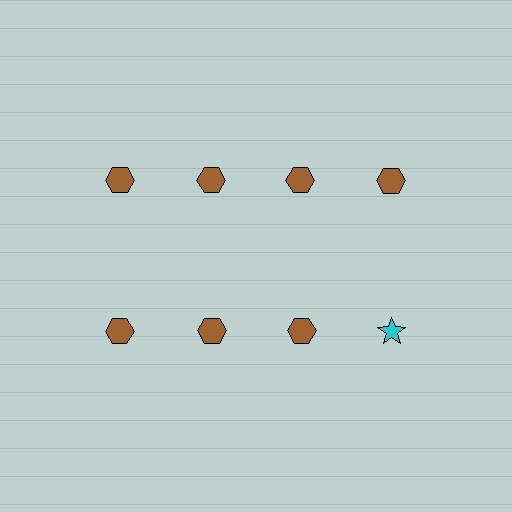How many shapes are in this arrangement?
There are 8 shapes arranged in a grid pattern.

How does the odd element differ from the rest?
It differs in both color (cyan instead of brown) and shape (star instead of hexagon).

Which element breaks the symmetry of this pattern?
The cyan star in the second row, second from right column breaks the symmetry. All other shapes are brown hexagons.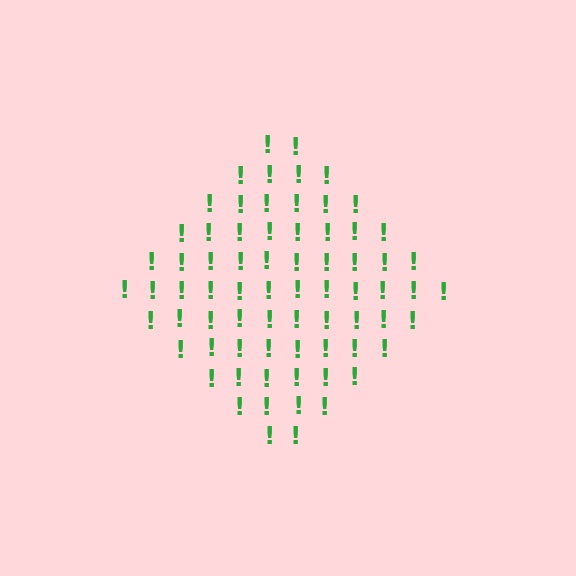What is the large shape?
The large shape is a diamond.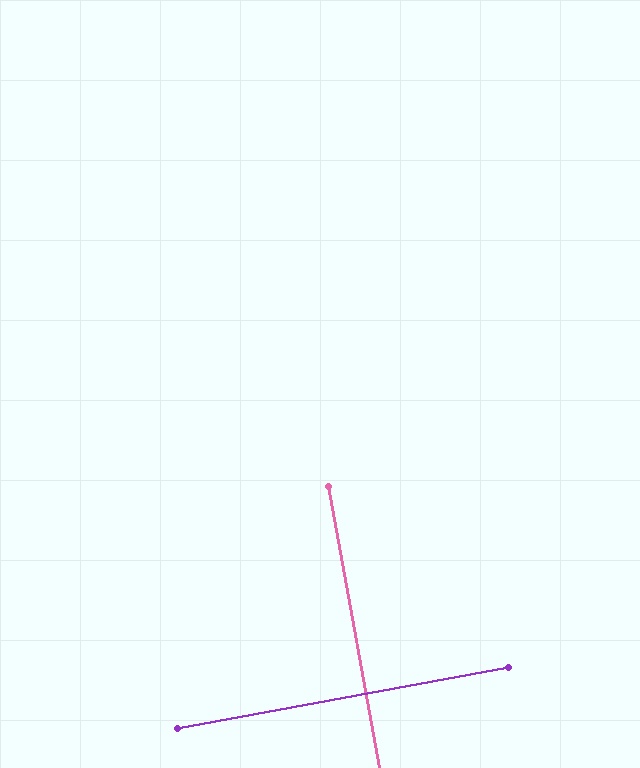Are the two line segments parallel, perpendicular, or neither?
Perpendicular — they meet at approximately 90°.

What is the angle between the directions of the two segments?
Approximately 90 degrees.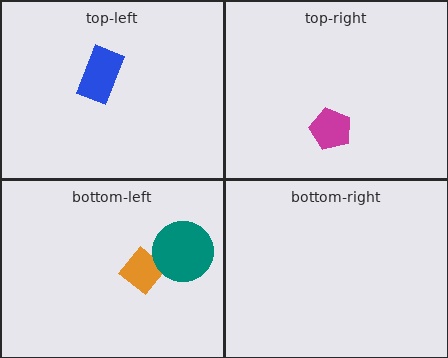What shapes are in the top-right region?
The magenta pentagon.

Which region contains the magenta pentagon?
The top-right region.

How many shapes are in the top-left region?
1.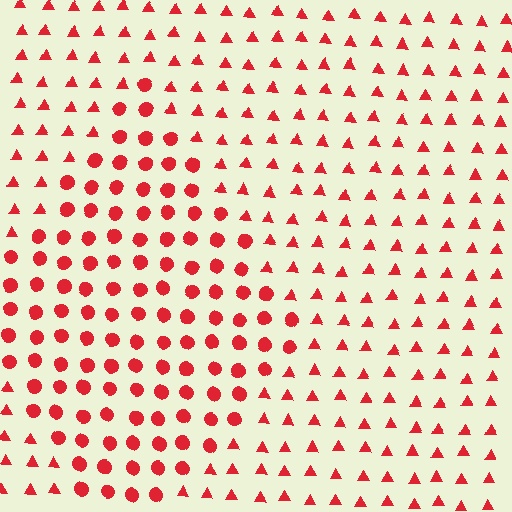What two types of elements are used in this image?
The image uses circles inside the diamond region and triangles outside it.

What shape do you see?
I see a diamond.